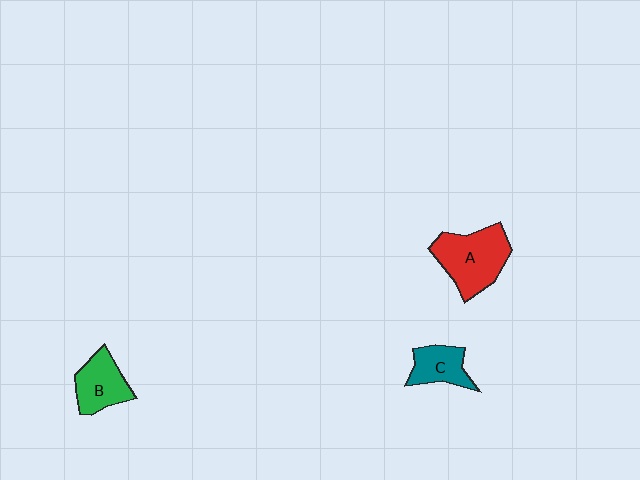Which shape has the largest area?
Shape A (red).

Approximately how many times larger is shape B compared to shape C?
Approximately 1.2 times.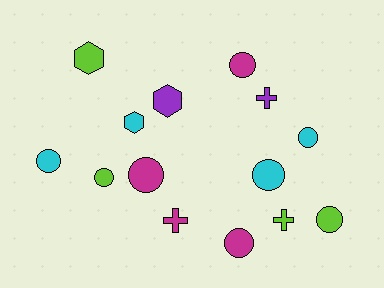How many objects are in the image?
There are 14 objects.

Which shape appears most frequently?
Circle, with 8 objects.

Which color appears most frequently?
Cyan, with 4 objects.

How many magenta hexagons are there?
There are no magenta hexagons.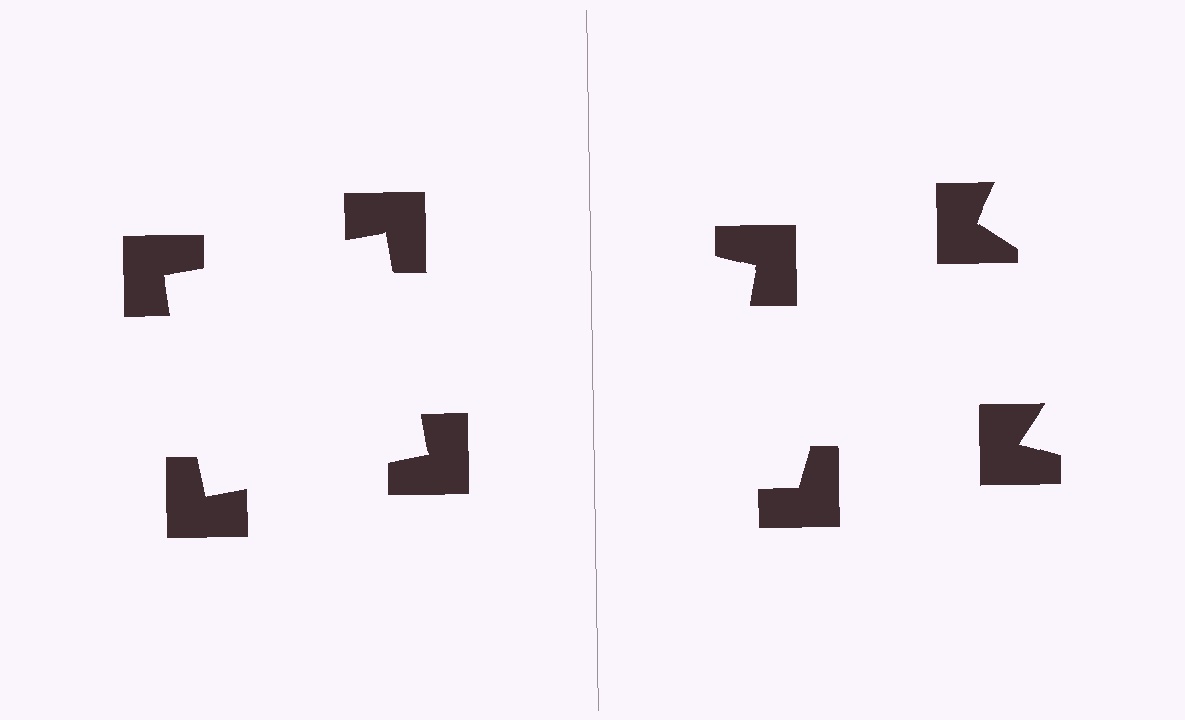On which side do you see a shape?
An illusory square appears on the left side. On the right side the wedge cuts are rotated, so no coherent shape forms.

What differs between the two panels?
The notched squares are positioned identically on both sides; only the wedge orientations differ. On the left they align to a square; on the right they are misaligned.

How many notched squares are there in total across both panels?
8 — 4 on each side.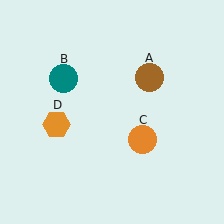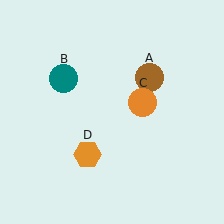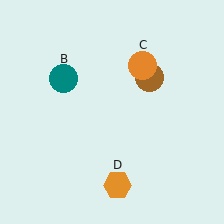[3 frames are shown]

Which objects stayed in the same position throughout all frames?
Brown circle (object A) and teal circle (object B) remained stationary.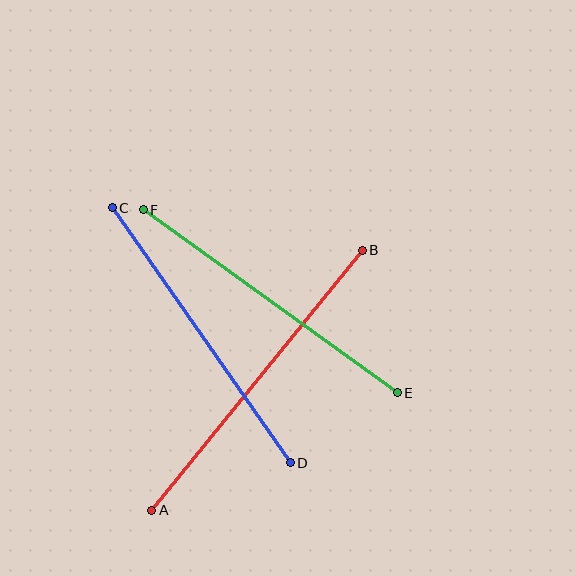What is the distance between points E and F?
The distance is approximately 313 pixels.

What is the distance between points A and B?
The distance is approximately 335 pixels.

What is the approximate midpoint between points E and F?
The midpoint is at approximately (270, 301) pixels.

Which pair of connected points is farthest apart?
Points A and B are farthest apart.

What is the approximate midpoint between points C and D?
The midpoint is at approximately (201, 335) pixels.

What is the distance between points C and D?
The distance is approximately 311 pixels.